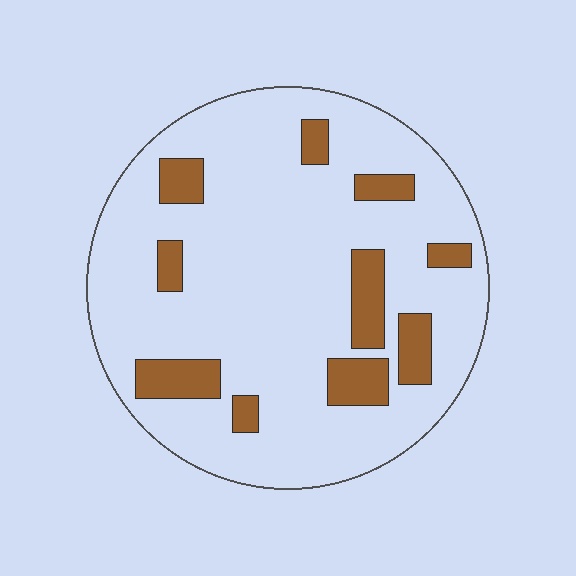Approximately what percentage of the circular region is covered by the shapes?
Approximately 15%.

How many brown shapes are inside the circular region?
10.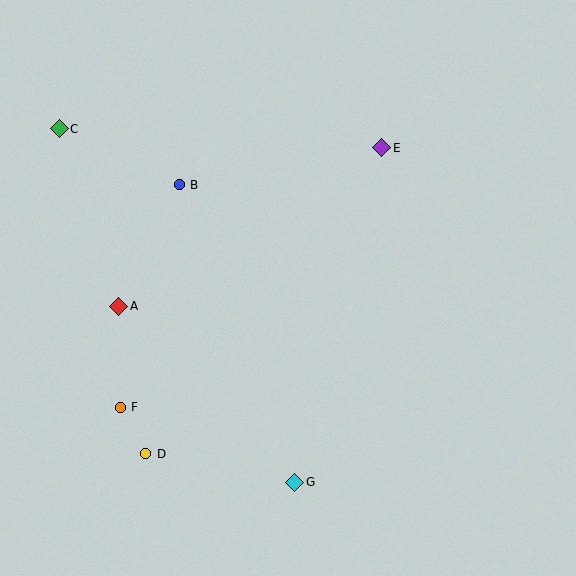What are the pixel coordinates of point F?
Point F is at (120, 407).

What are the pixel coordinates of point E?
Point E is at (382, 148).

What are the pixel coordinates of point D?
Point D is at (146, 454).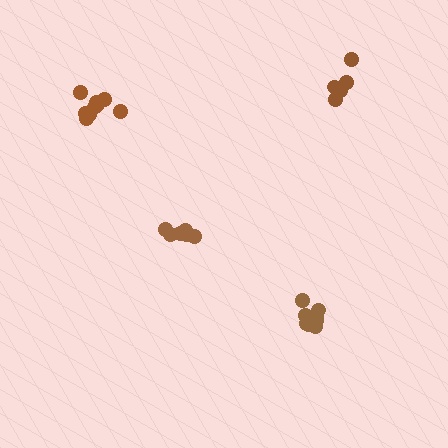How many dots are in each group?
Group 1: 11 dots, Group 2: 6 dots, Group 3: 5 dots, Group 4: 8 dots (30 total).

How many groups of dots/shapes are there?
There are 4 groups.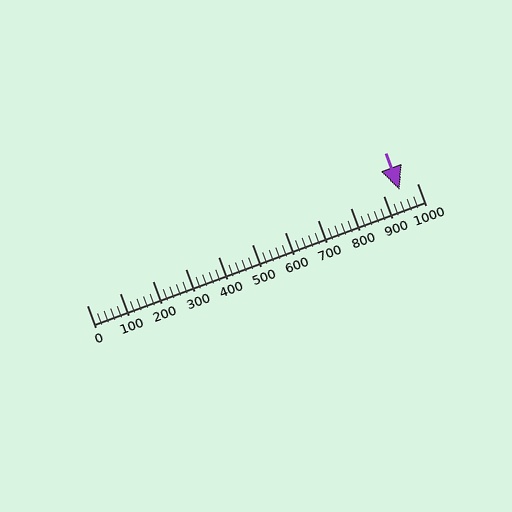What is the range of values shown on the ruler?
The ruler shows values from 0 to 1000.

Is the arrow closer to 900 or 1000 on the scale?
The arrow is closer to 900.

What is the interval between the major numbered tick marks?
The major tick marks are spaced 100 units apart.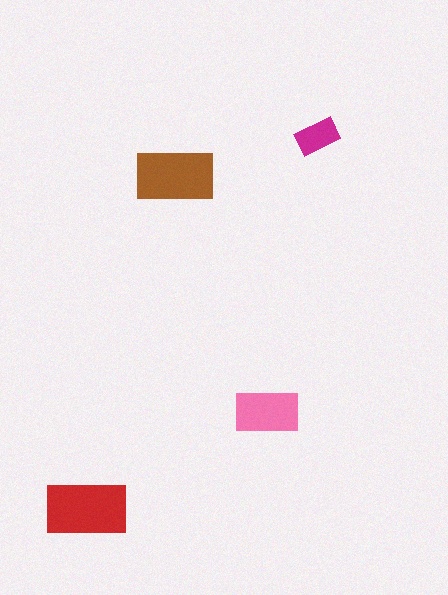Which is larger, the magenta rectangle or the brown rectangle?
The brown one.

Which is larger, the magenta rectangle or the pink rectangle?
The pink one.